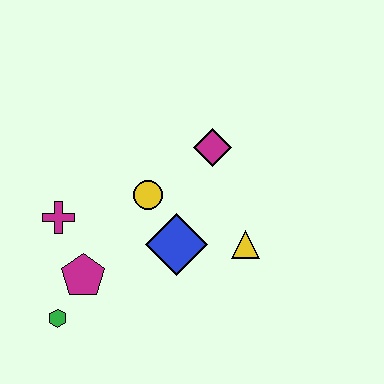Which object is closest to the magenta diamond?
The yellow circle is closest to the magenta diamond.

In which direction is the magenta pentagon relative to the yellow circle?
The magenta pentagon is below the yellow circle.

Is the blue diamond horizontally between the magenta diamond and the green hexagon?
Yes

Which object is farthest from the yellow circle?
The green hexagon is farthest from the yellow circle.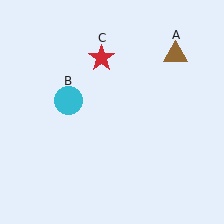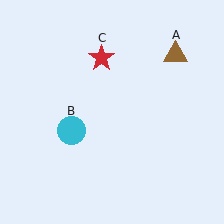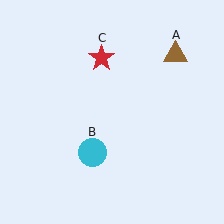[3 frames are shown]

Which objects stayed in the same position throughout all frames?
Brown triangle (object A) and red star (object C) remained stationary.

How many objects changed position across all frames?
1 object changed position: cyan circle (object B).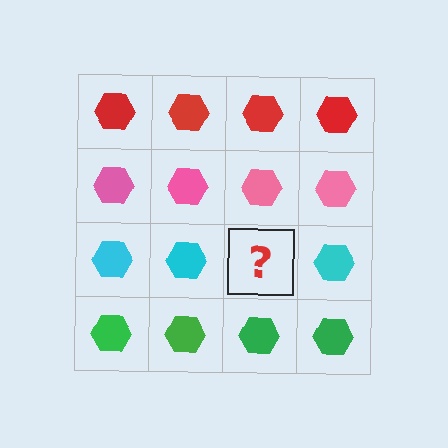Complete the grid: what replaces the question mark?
The question mark should be replaced with a cyan hexagon.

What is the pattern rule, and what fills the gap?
The rule is that each row has a consistent color. The gap should be filled with a cyan hexagon.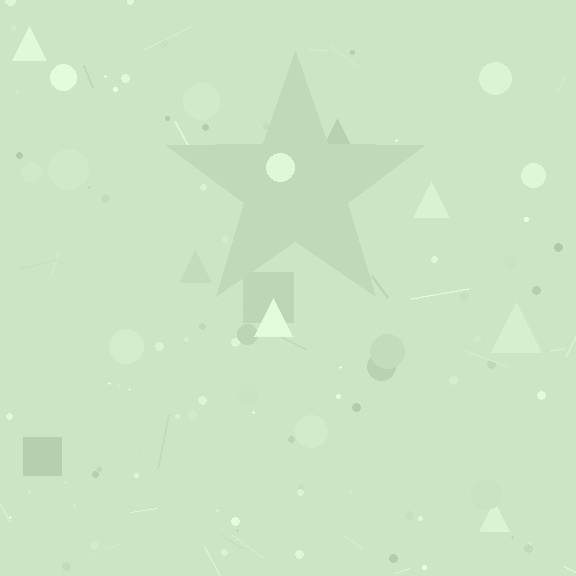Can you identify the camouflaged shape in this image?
The camouflaged shape is a star.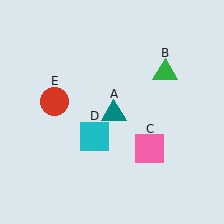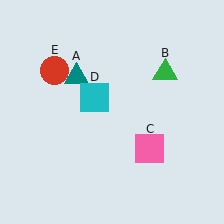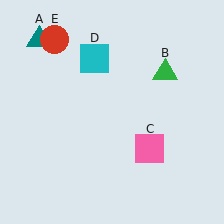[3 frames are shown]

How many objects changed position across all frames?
3 objects changed position: teal triangle (object A), cyan square (object D), red circle (object E).